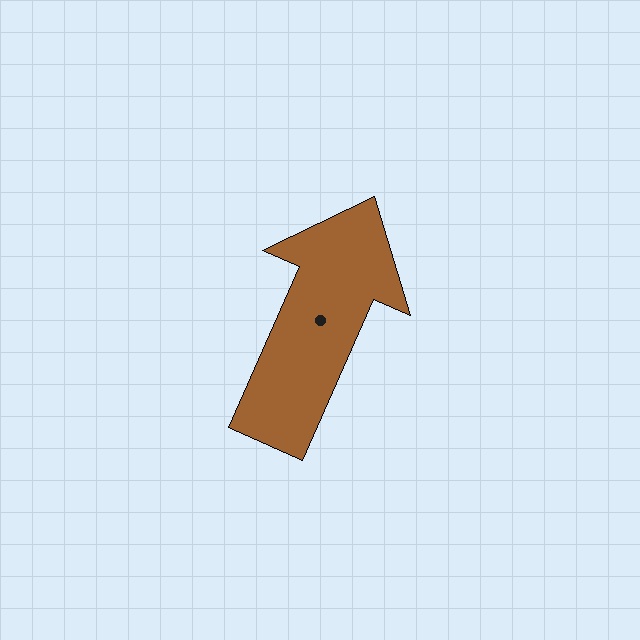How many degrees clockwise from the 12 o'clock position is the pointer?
Approximately 24 degrees.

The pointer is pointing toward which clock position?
Roughly 1 o'clock.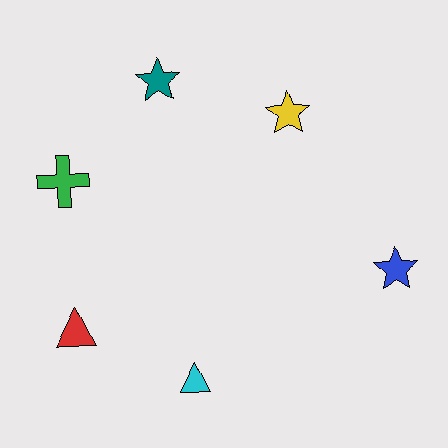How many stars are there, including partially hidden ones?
There are 3 stars.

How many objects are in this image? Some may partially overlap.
There are 6 objects.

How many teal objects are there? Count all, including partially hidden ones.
There is 1 teal object.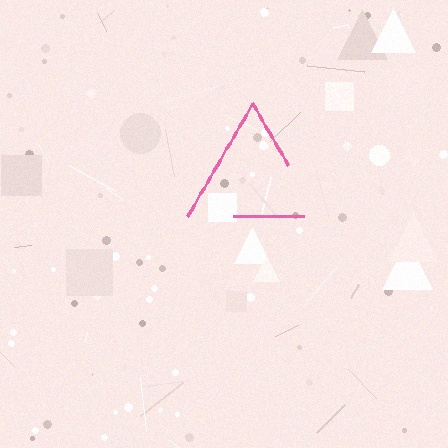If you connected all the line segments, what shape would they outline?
They would outline a triangle.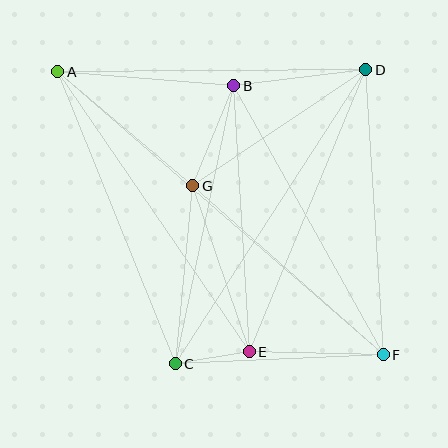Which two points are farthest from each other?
Points A and F are farthest from each other.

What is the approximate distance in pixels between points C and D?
The distance between C and D is approximately 350 pixels.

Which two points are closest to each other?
Points C and E are closest to each other.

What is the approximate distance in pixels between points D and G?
The distance between D and G is approximately 208 pixels.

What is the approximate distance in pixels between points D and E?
The distance between D and E is approximately 305 pixels.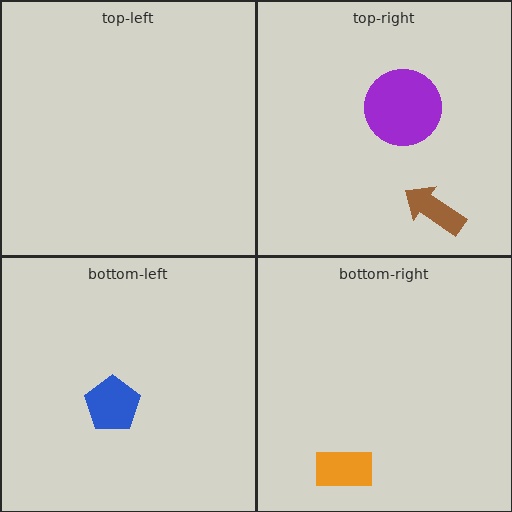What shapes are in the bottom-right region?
The orange rectangle.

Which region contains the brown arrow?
The top-right region.